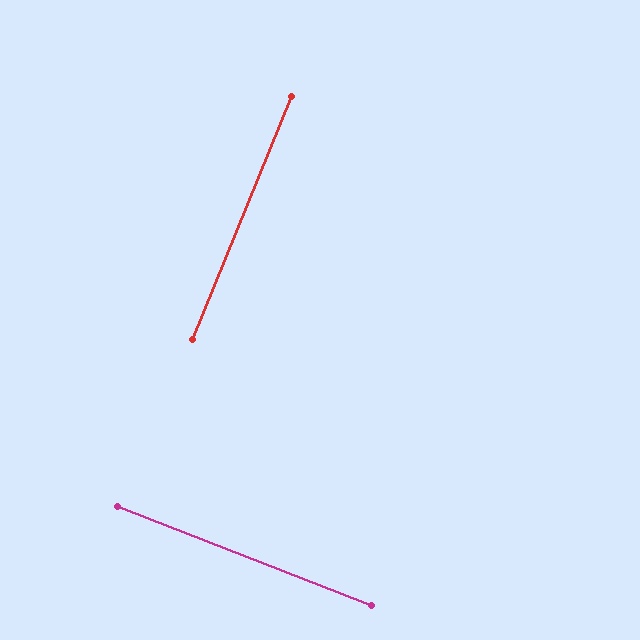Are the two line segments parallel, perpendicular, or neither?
Perpendicular — they meet at approximately 89°.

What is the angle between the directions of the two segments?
Approximately 89 degrees.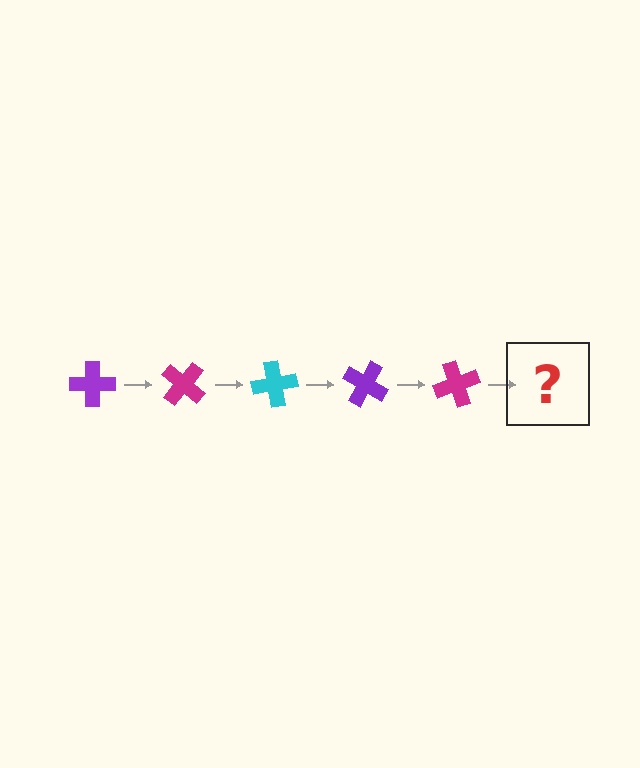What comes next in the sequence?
The next element should be a cyan cross, rotated 200 degrees from the start.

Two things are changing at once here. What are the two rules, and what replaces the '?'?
The two rules are that it rotates 40 degrees each step and the color cycles through purple, magenta, and cyan. The '?' should be a cyan cross, rotated 200 degrees from the start.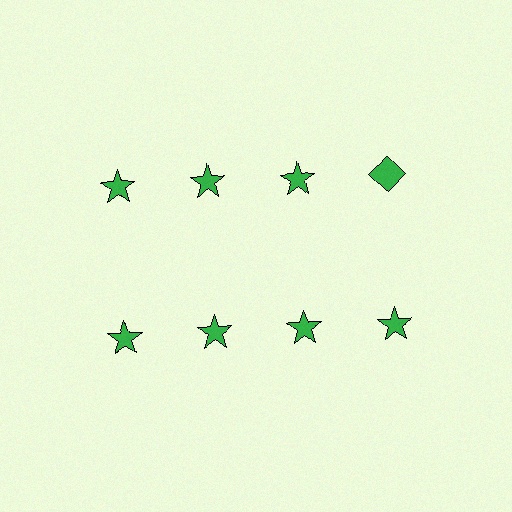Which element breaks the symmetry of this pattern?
The green diamond in the top row, second from right column breaks the symmetry. All other shapes are green stars.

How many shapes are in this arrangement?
There are 8 shapes arranged in a grid pattern.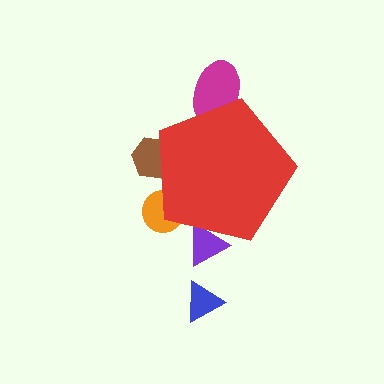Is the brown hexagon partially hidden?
Yes, the brown hexagon is partially hidden behind the red pentagon.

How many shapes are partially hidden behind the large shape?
4 shapes are partially hidden.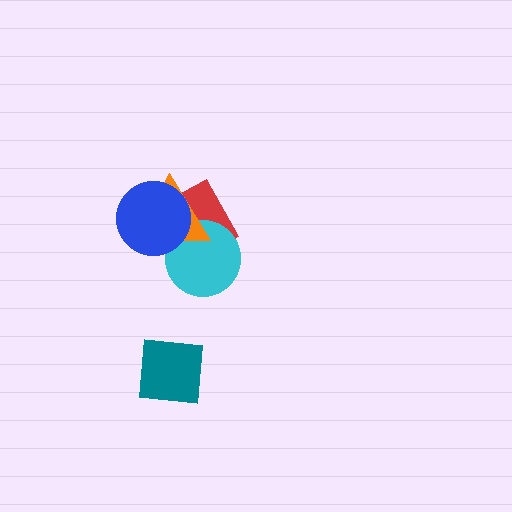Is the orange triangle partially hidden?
Yes, it is partially covered by another shape.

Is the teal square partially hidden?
No, no other shape covers it.